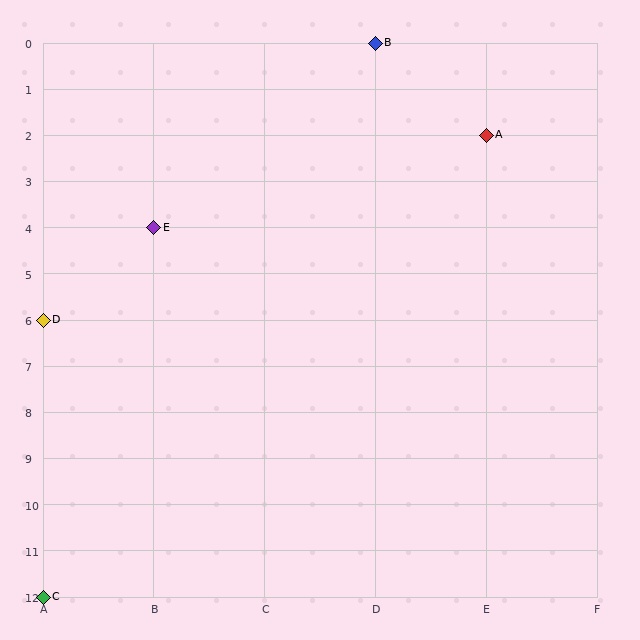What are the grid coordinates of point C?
Point C is at grid coordinates (A, 12).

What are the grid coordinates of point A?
Point A is at grid coordinates (E, 2).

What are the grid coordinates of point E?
Point E is at grid coordinates (B, 4).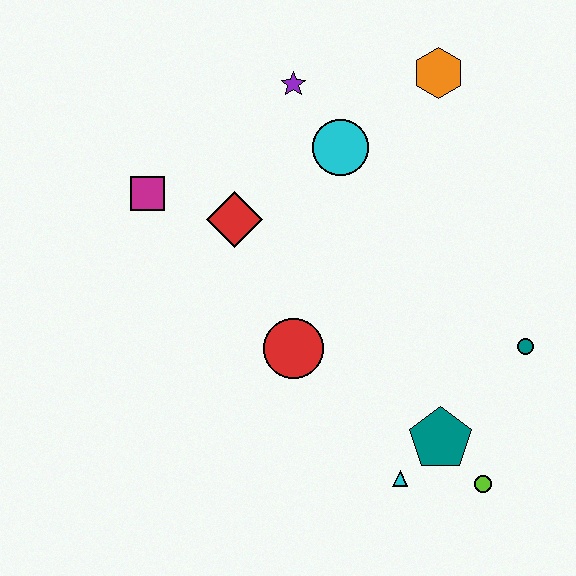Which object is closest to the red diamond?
The magenta square is closest to the red diamond.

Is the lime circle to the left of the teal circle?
Yes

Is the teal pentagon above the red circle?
No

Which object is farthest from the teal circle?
The magenta square is farthest from the teal circle.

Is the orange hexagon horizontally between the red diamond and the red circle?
No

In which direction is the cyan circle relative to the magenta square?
The cyan circle is to the right of the magenta square.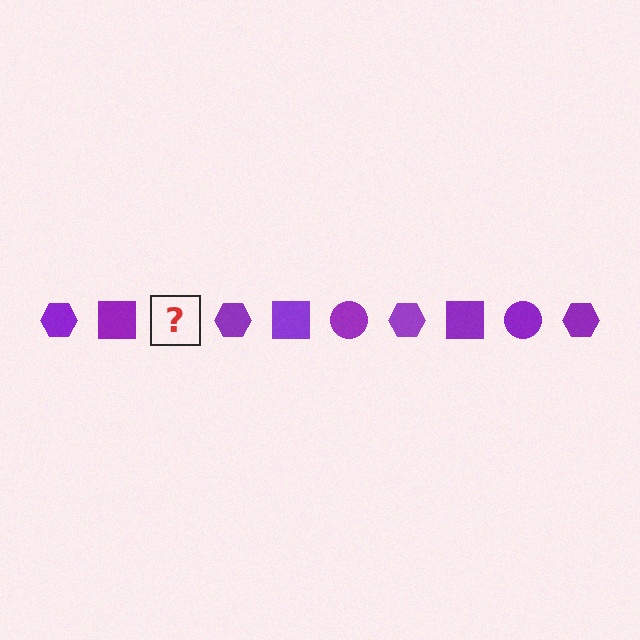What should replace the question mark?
The question mark should be replaced with a purple circle.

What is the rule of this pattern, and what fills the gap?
The rule is that the pattern cycles through hexagon, square, circle shapes in purple. The gap should be filled with a purple circle.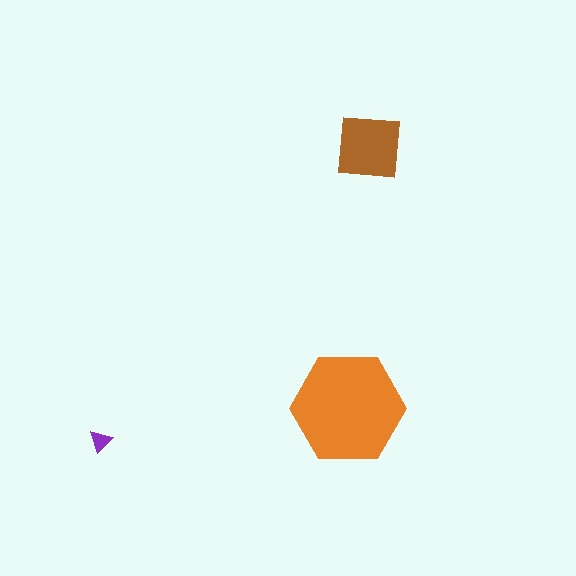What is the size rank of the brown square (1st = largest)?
2nd.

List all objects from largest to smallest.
The orange hexagon, the brown square, the purple triangle.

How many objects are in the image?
There are 3 objects in the image.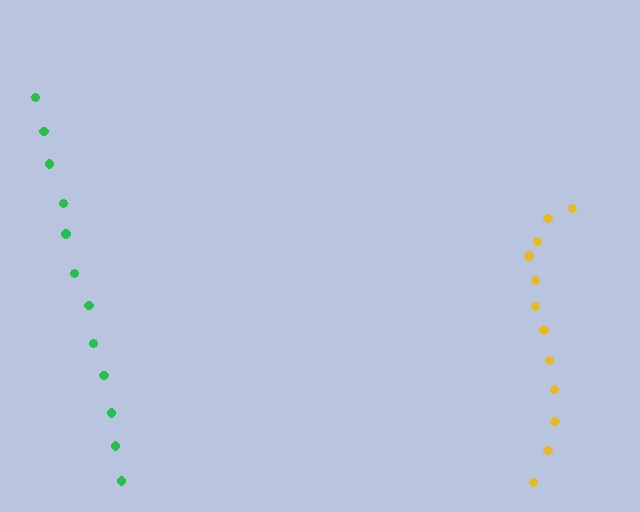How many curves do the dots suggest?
There are 2 distinct paths.